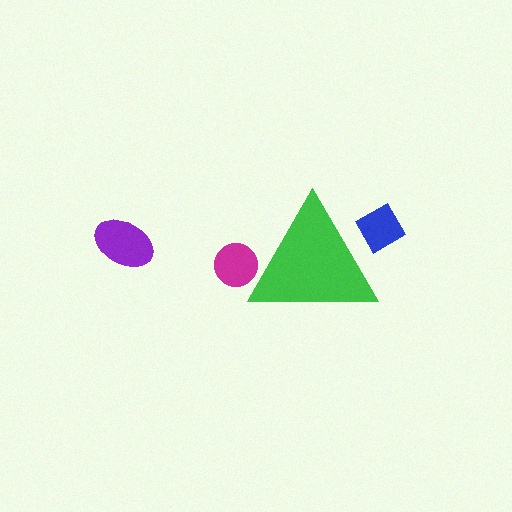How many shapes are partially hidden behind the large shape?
2 shapes are partially hidden.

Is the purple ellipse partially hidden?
No, the purple ellipse is fully visible.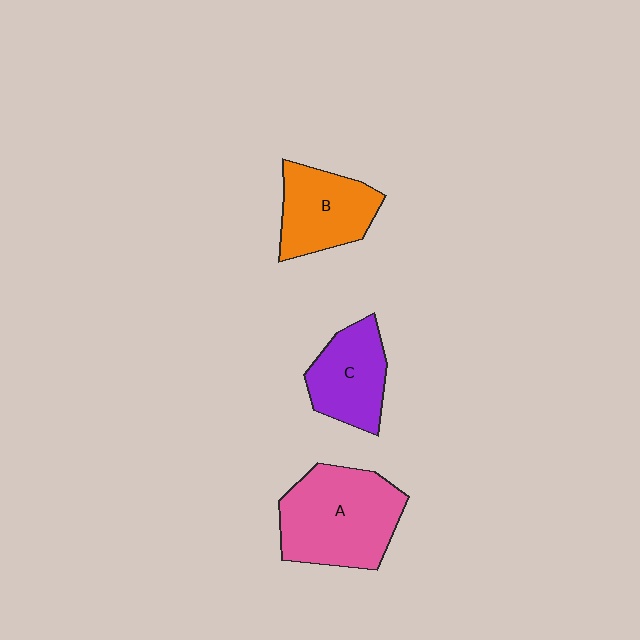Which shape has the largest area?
Shape A (pink).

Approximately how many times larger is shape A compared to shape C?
Approximately 1.6 times.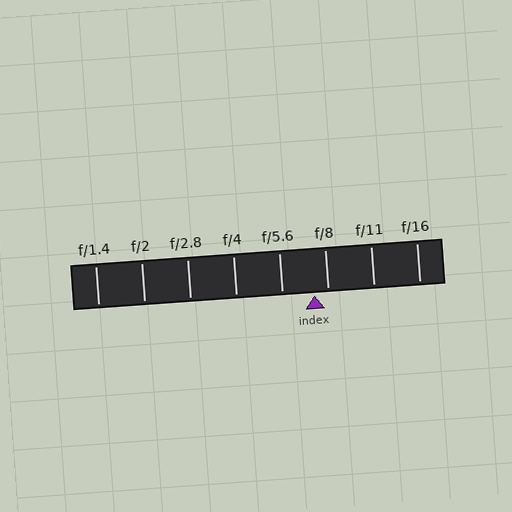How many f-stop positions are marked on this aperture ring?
There are 8 f-stop positions marked.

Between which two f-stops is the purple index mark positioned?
The index mark is between f/5.6 and f/8.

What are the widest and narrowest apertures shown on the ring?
The widest aperture shown is f/1.4 and the narrowest is f/16.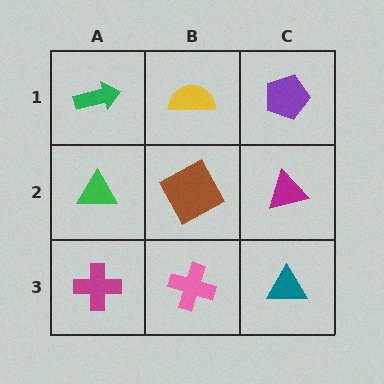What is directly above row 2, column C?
A purple pentagon.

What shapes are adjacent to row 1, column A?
A green triangle (row 2, column A), a yellow semicircle (row 1, column B).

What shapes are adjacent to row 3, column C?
A magenta triangle (row 2, column C), a pink cross (row 3, column B).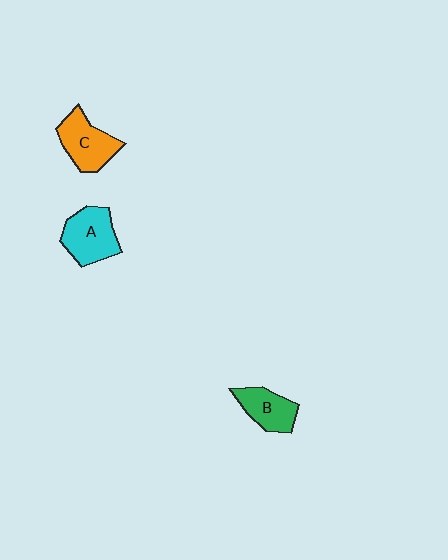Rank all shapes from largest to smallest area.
From largest to smallest: A (cyan), C (orange), B (green).